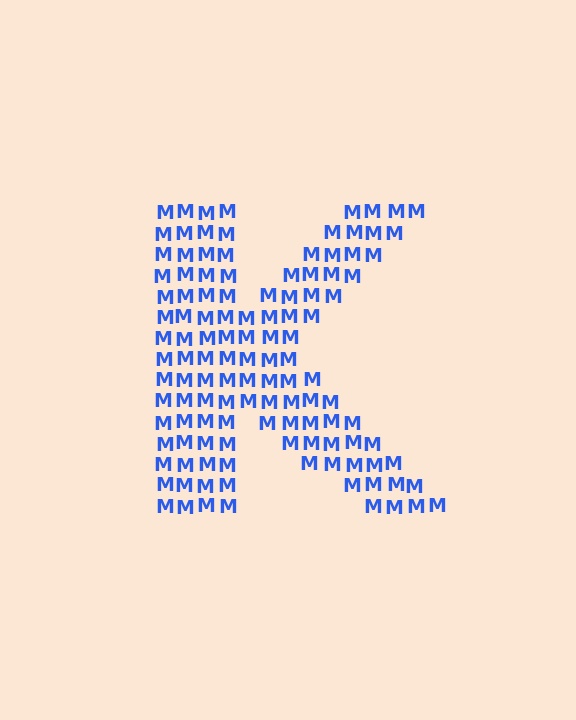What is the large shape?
The large shape is the letter K.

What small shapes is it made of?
It is made of small letter M's.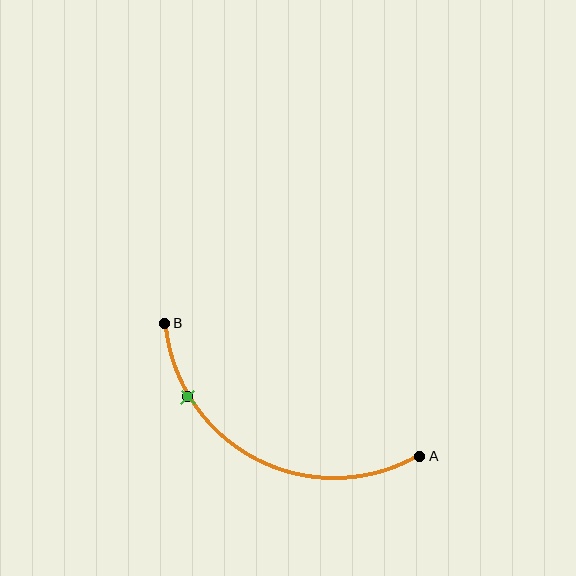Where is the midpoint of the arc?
The arc midpoint is the point on the curve farthest from the straight line joining A and B. It sits below that line.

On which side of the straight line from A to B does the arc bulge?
The arc bulges below the straight line connecting A and B.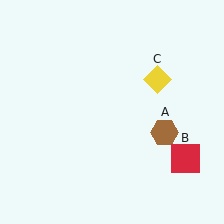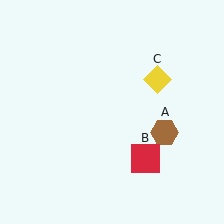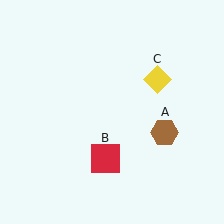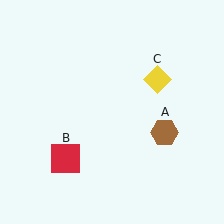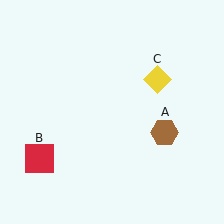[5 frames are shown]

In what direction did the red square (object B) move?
The red square (object B) moved left.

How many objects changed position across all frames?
1 object changed position: red square (object B).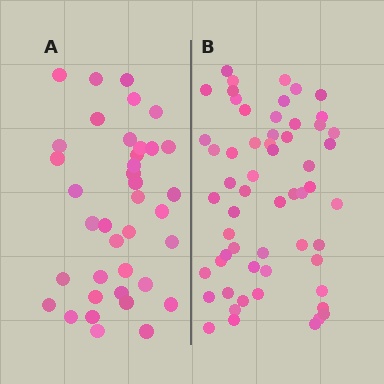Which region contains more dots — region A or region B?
Region B (the right region) has more dots.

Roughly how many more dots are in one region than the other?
Region B has approximately 20 more dots than region A.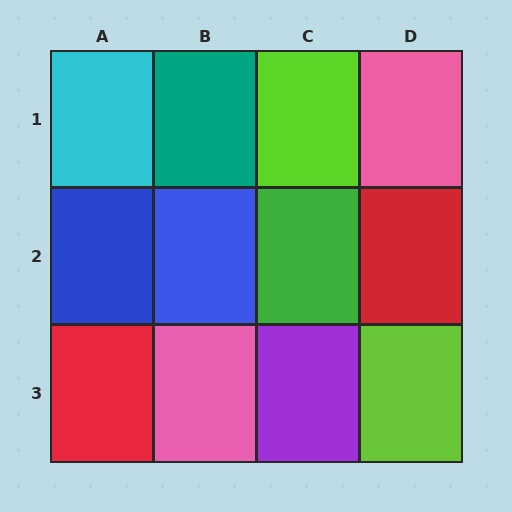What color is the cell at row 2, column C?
Green.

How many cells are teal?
1 cell is teal.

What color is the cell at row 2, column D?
Red.